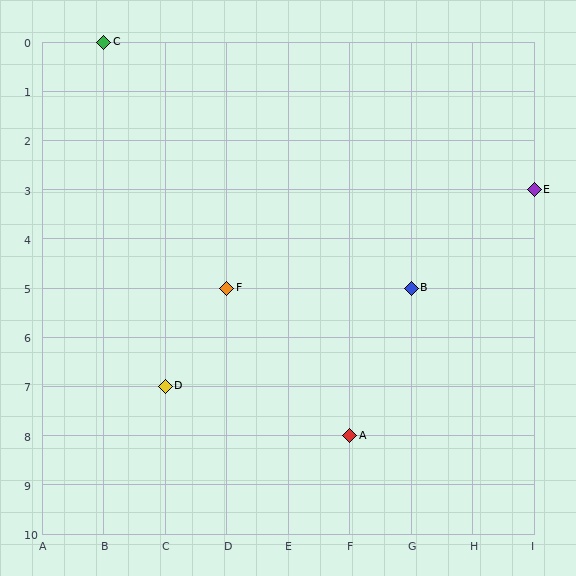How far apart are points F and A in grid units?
Points F and A are 2 columns and 3 rows apart (about 3.6 grid units diagonally).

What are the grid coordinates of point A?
Point A is at grid coordinates (F, 8).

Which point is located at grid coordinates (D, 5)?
Point F is at (D, 5).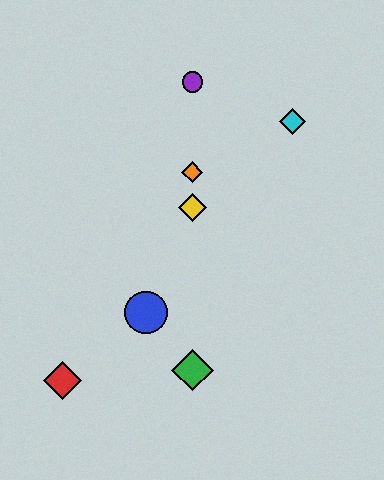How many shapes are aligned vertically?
4 shapes (the green diamond, the yellow diamond, the purple circle, the orange diamond) are aligned vertically.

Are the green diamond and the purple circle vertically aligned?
Yes, both are at x≈192.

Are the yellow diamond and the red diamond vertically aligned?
No, the yellow diamond is at x≈192 and the red diamond is at x≈62.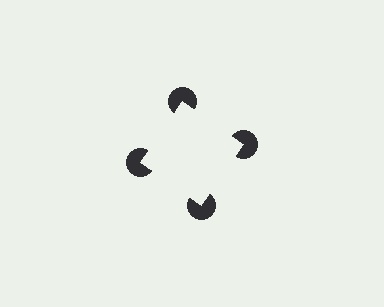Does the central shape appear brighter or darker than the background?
It typically appears slightly brighter than the background, even though no actual brightness change is drawn.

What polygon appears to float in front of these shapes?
An illusory square — its edges are inferred from the aligned wedge cuts in the pac-man discs, not physically drawn.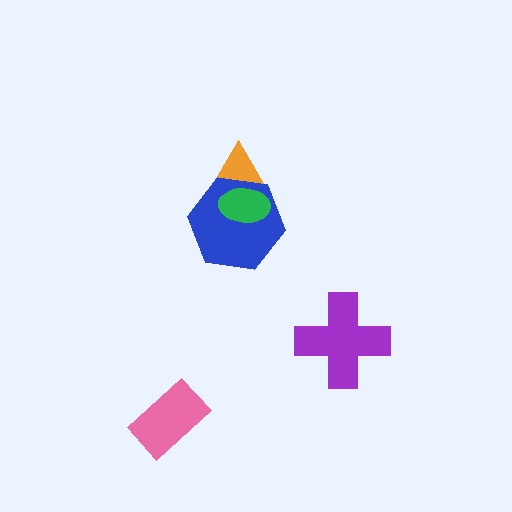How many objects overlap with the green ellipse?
2 objects overlap with the green ellipse.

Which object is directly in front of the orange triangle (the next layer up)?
The blue hexagon is directly in front of the orange triangle.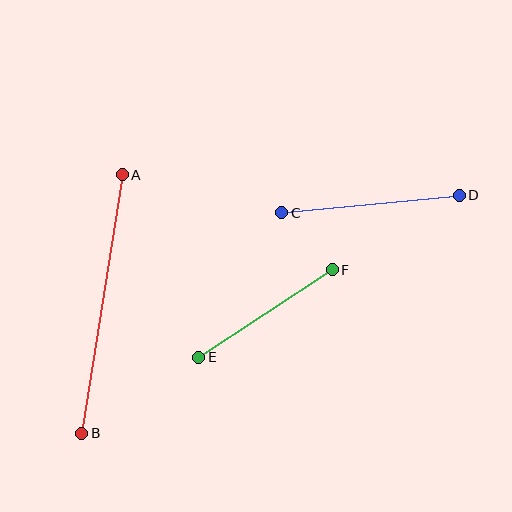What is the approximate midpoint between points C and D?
The midpoint is at approximately (371, 204) pixels.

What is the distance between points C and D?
The distance is approximately 178 pixels.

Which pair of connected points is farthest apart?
Points A and B are farthest apart.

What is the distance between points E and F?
The distance is approximately 160 pixels.